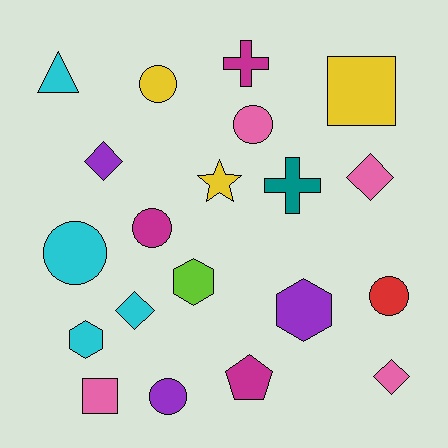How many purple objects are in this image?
There are 3 purple objects.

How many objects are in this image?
There are 20 objects.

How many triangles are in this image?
There is 1 triangle.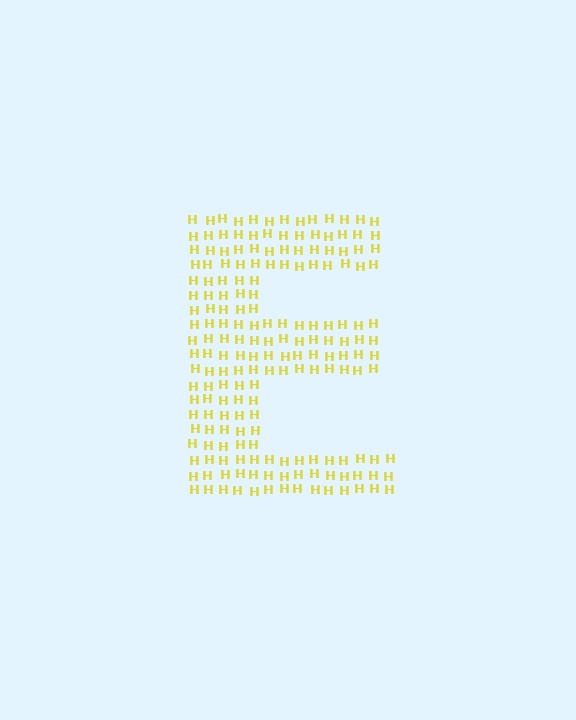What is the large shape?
The large shape is the letter E.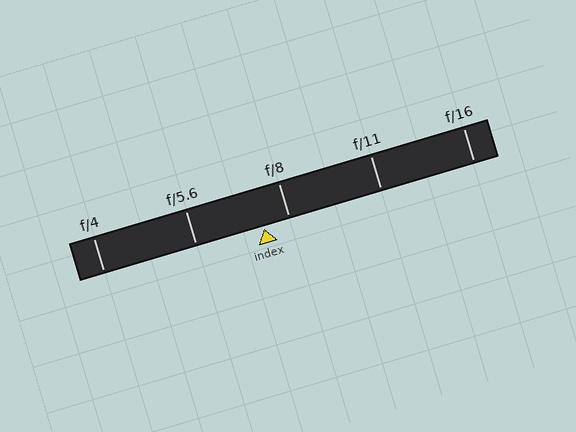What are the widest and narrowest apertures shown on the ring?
The widest aperture shown is f/4 and the narrowest is f/16.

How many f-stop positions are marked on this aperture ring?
There are 5 f-stop positions marked.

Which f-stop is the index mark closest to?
The index mark is closest to f/8.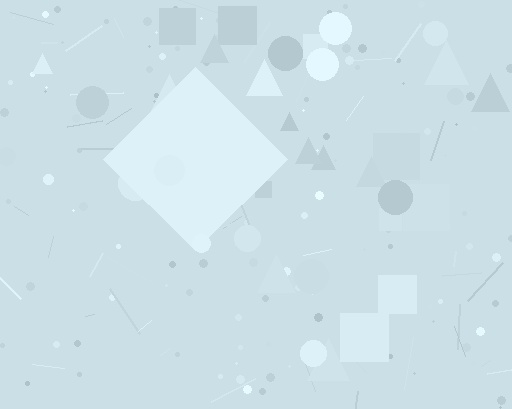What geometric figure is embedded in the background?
A diamond is embedded in the background.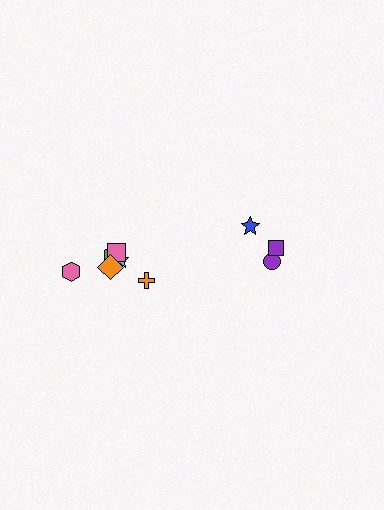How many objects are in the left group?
There are 6 objects.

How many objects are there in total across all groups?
There are 9 objects.